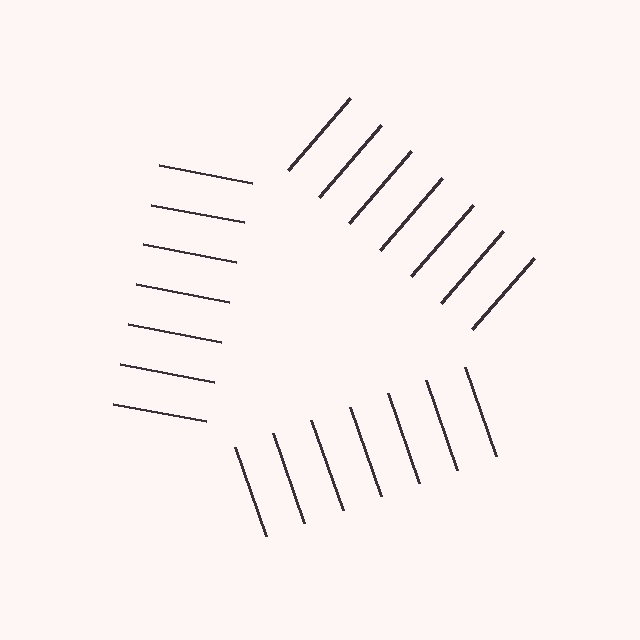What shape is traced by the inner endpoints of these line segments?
An illusory triangle — the line segments terminate on its edges but no continuous stroke is drawn.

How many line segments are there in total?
21 — 7 along each of the 3 edges.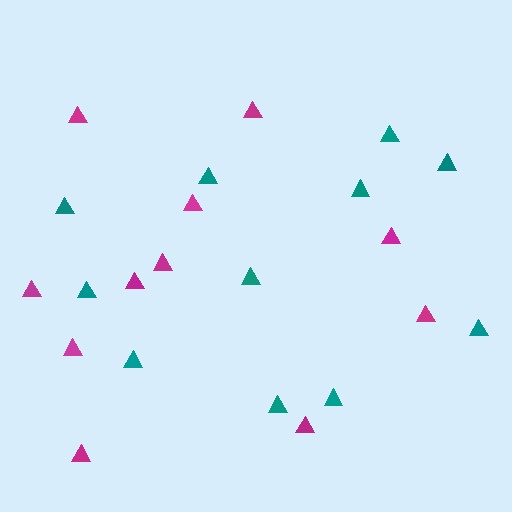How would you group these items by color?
There are 2 groups: one group of magenta triangles (11) and one group of teal triangles (11).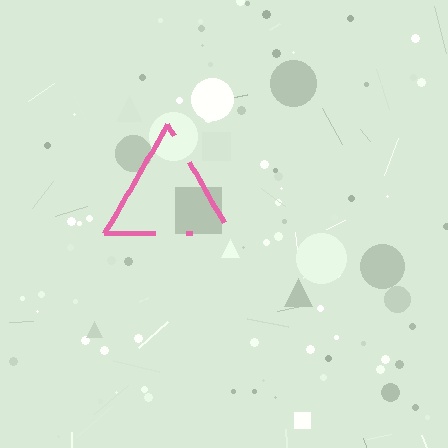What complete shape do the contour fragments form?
The contour fragments form a triangle.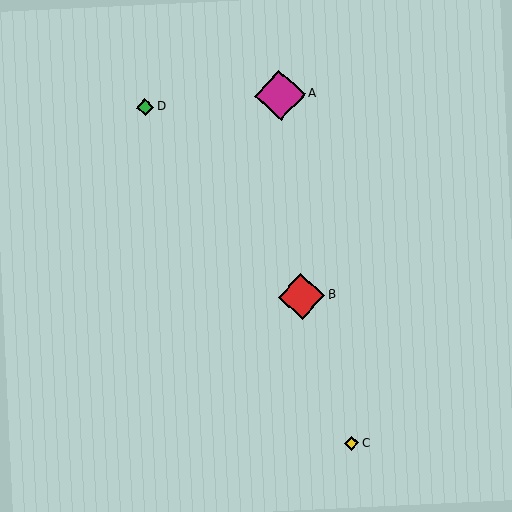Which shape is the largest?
The magenta diamond (labeled A) is the largest.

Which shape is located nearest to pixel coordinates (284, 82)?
The magenta diamond (labeled A) at (280, 95) is nearest to that location.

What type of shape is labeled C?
Shape C is a yellow diamond.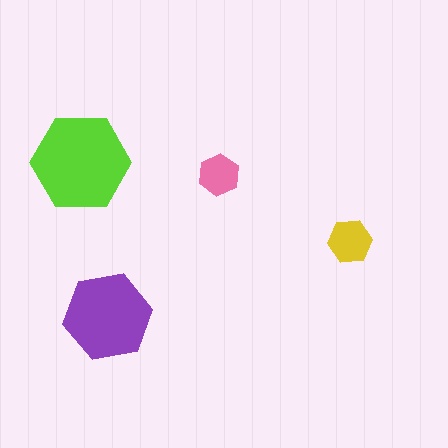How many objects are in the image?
There are 4 objects in the image.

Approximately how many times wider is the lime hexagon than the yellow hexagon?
About 2 times wider.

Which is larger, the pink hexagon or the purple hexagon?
The purple one.